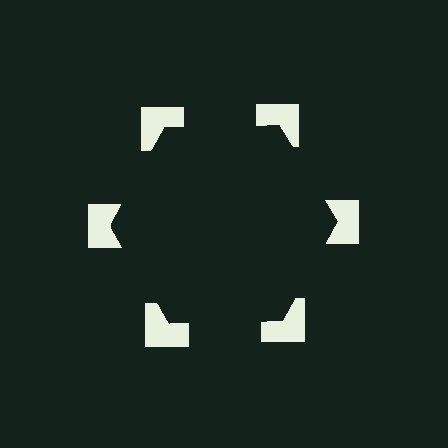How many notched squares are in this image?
There are 6 — one at each vertex of the illusory hexagon.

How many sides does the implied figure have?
6 sides.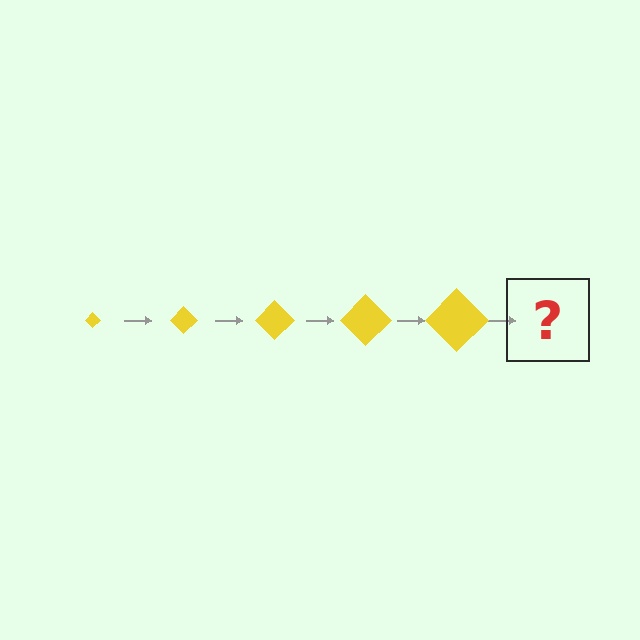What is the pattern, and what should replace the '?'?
The pattern is that the diamond gets progressively larger each step. The '?' should be a yellow diamond, larger than the previous one.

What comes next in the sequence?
The next element should be a yellow diamond, larger than the previous one.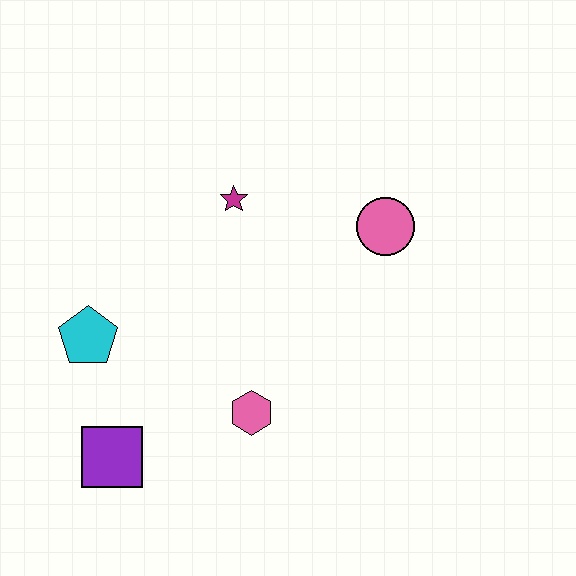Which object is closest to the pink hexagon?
The purple square is closest to the pink hexagon.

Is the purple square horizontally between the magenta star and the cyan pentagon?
Yes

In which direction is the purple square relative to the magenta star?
The purple square is below the magenta star.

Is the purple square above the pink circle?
No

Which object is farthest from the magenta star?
The purple square is farthest from the magenta star.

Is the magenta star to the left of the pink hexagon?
Yes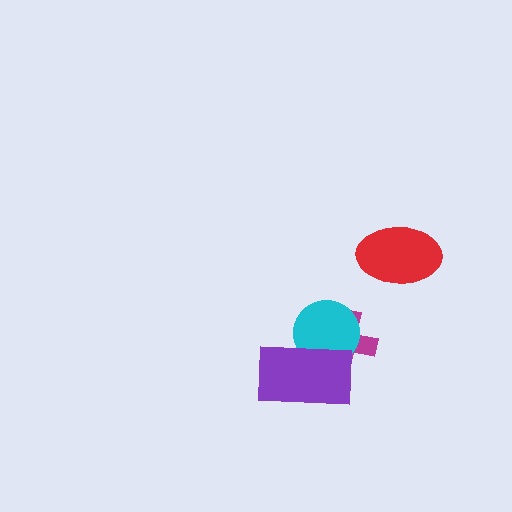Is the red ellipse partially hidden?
No, no other shape covers it.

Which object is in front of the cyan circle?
The purple rectangle is in front of the cyan circle.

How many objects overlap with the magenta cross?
2 objects overlap with the magenta cross.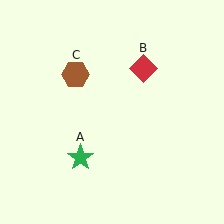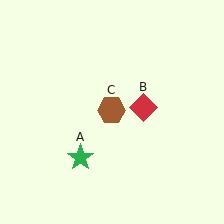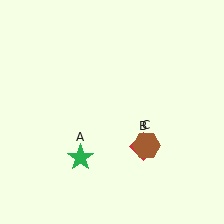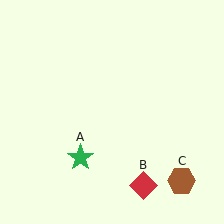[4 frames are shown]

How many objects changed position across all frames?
2 objects changed position: red diamond (object B), brown hexagon (object C).